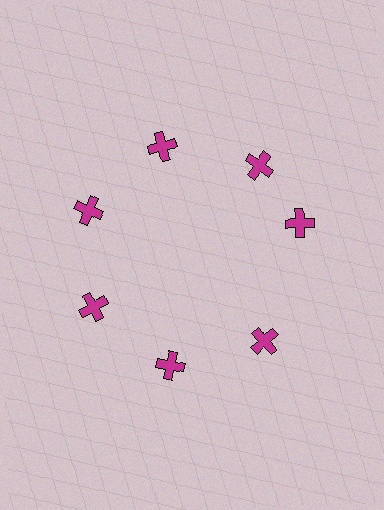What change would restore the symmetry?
The symmetry would be restored by rotating it back into even spacing with its neighbors so that all 7 crosses sit at equal angles and equal distance from the center.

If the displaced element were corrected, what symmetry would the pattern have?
It would have 7-fold rotational symmetry — the pattern would map onto itself every 51 degrees.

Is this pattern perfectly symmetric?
No. The 7 magenta crosses are arranged in a ring, but one element near the 3 o'clock position is rotated out of alignment along the ring, breaking the 7-fold rotational symmetry.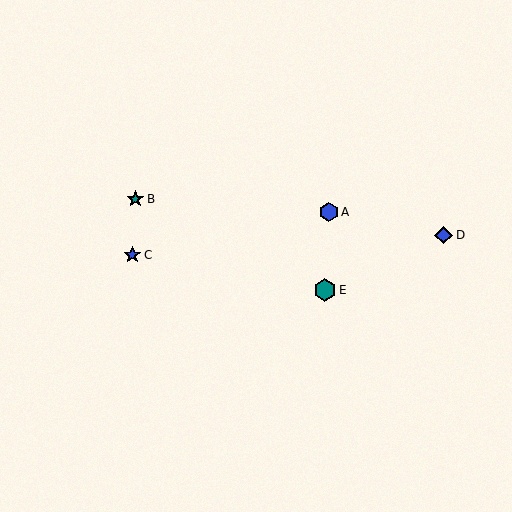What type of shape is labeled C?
Shape C is a blue star.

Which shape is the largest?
The teal hexagon (labeled E) is the largest.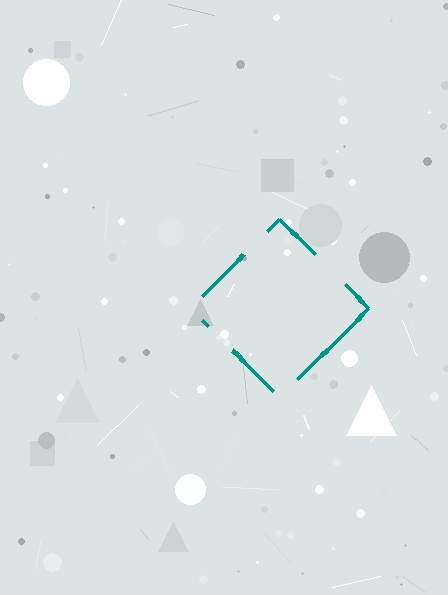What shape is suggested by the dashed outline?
The dashed outline suggests a diamond.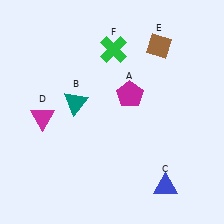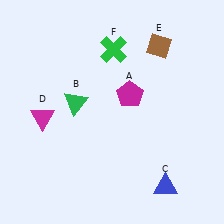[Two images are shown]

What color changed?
The triangle (B) changed from teal in Image 1 to green in Image 2.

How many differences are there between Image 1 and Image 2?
There is 1 difference between the two images.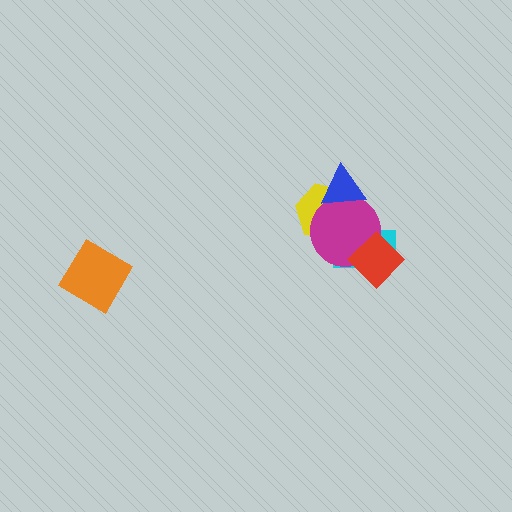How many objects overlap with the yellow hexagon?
3 objects overlap with the yellow hexagon.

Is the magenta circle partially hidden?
Yes, it is partially covered by another shape.